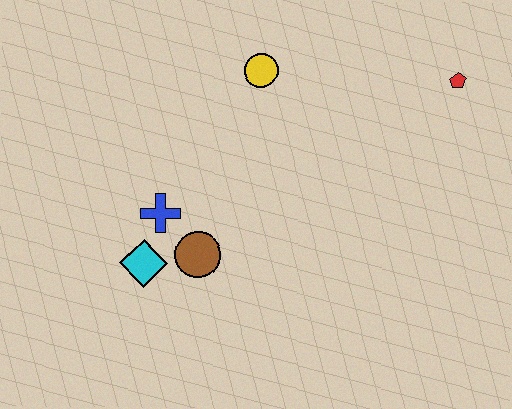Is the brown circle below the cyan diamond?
No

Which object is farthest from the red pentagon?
The cyan diamond is farthest from the red pentagon.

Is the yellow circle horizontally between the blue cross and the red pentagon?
Yes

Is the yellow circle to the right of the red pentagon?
No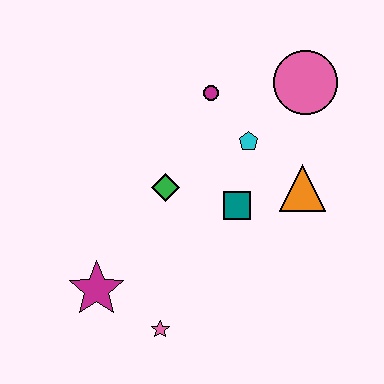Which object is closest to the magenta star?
The pink star is closest to the magenta star.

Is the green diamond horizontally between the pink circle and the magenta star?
Yes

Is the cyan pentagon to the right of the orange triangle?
No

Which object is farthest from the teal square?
The magenta star is farthest from the teal square.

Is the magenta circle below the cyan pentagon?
No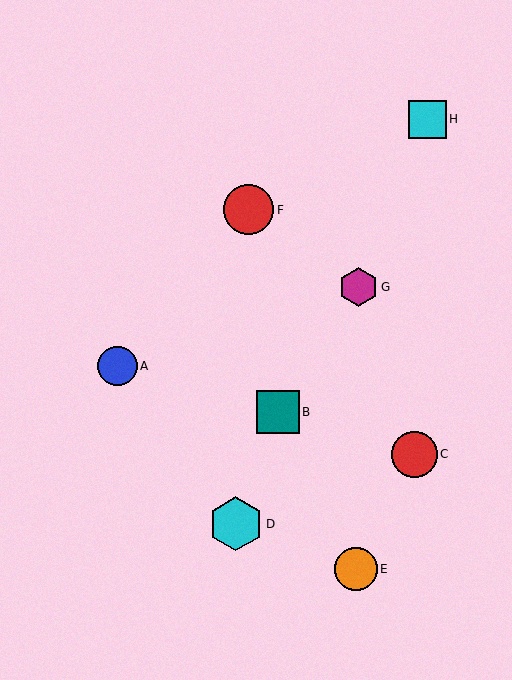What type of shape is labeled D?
Shape D is a cyan hexagon.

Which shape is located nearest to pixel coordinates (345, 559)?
The orange circle (labeled E) at (356, 569) is nearest to that location.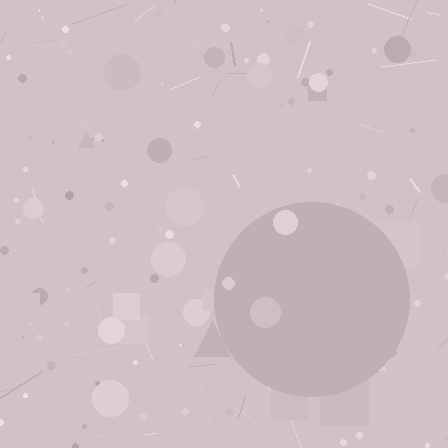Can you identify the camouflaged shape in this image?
The camouflaged shape is a circle.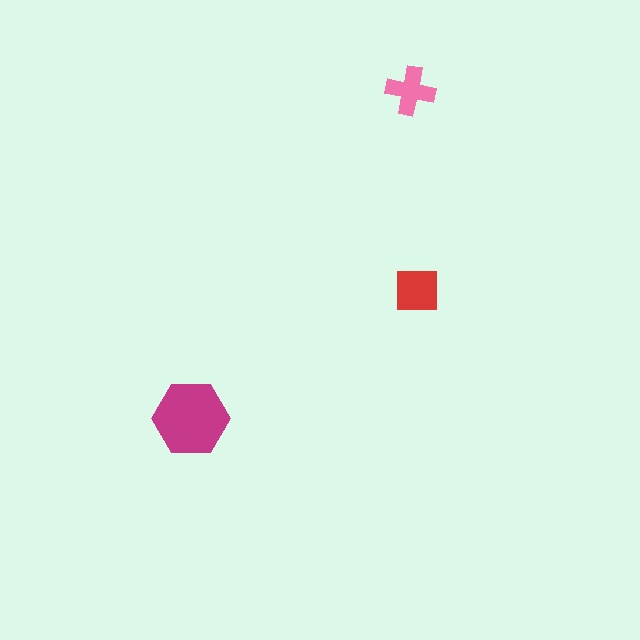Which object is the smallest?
The pink cross.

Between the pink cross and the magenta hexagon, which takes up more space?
The magenta hexagon.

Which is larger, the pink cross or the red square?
The red square.